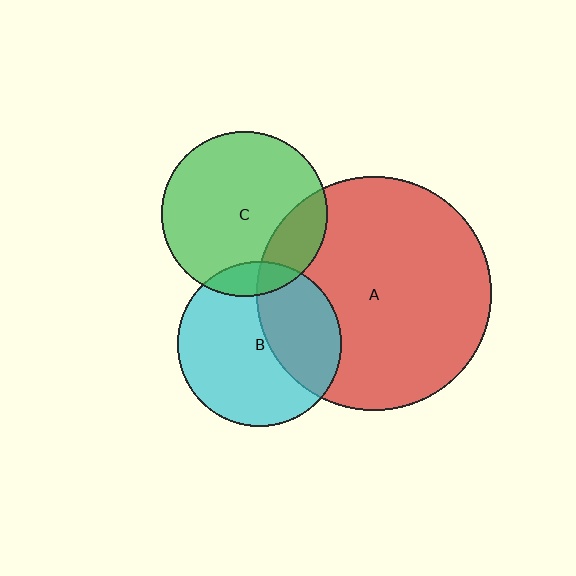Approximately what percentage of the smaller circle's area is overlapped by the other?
Approximately 10%.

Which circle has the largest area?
Circle A (red).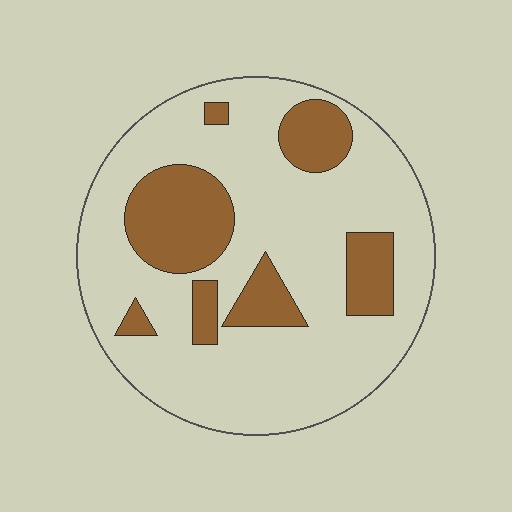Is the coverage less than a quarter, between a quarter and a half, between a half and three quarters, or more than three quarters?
Less than a quarter.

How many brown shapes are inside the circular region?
7.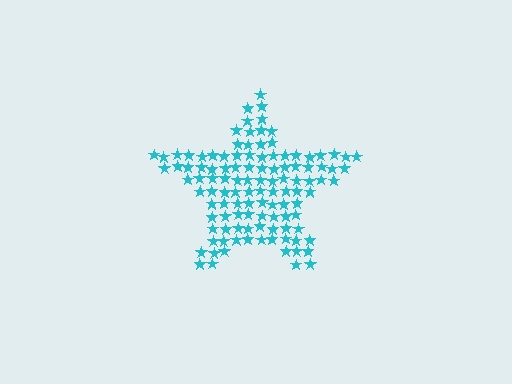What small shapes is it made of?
It is made of small stars.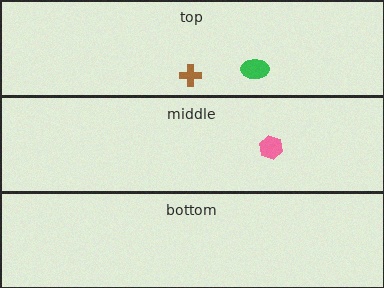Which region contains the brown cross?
The top region.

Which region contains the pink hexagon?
The middle region.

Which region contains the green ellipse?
The top region.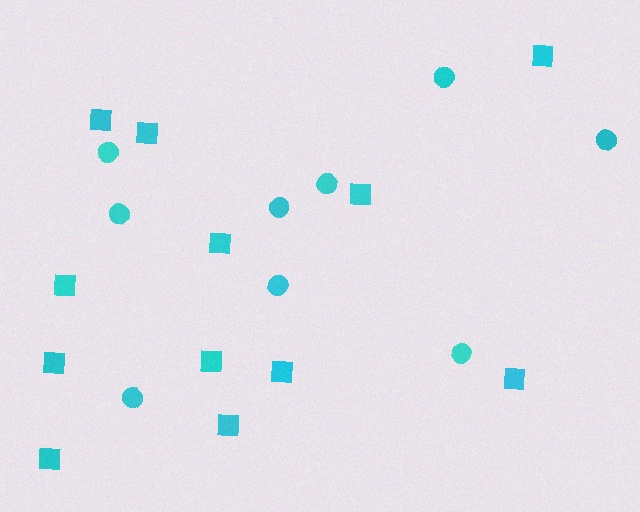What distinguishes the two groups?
There are 2 groups: one group of squares (12) and one group of circles (9).